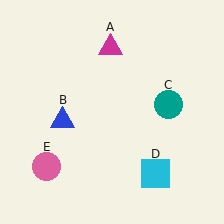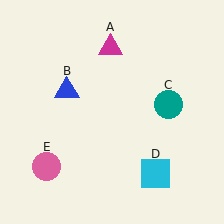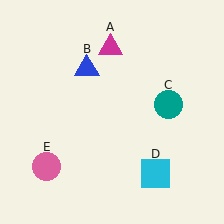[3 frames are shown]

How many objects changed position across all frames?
1 object changed position: blue triangle (object B).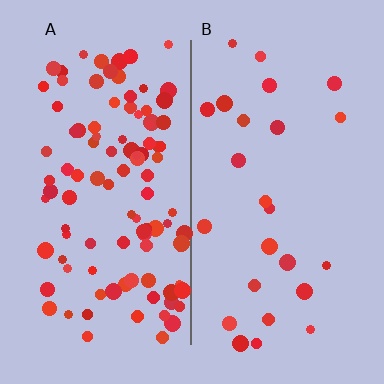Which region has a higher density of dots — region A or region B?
A (the left).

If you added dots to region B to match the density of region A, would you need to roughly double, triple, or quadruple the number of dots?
Approximately quadruple.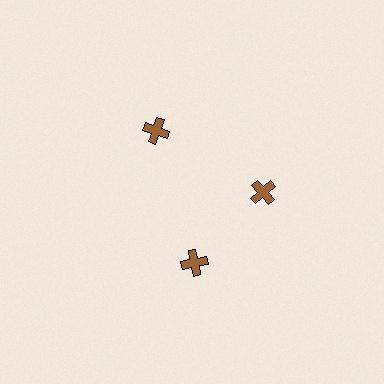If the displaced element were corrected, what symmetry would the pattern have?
It would have 3-fold rotational symmetry — the pattern would map onto itself every 120 degrees.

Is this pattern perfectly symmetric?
No. The 3 brown crosses are arranged in a ring, but one element near the 7 o'clock position is rotated out of alignment along the ring, breaking the 3-fold rotational symmetry.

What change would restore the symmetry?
The symmetry would be restored by rotating it back into even spacing with its neighbors so that all 3 crosses sit at equal angles and equal distance from the center.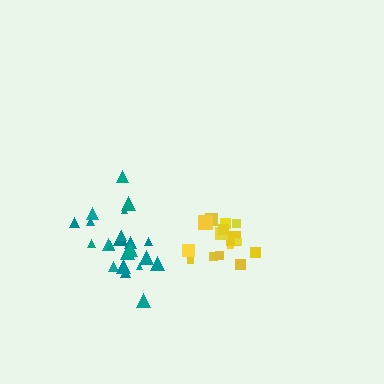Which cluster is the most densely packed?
Yellow.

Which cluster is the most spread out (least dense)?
Teal.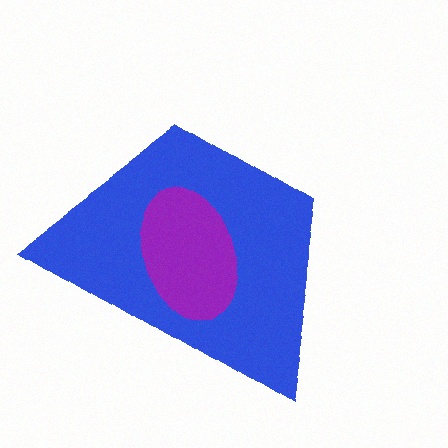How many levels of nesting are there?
2.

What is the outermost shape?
The blue trapezoid.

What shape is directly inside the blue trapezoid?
The purple ellipse.